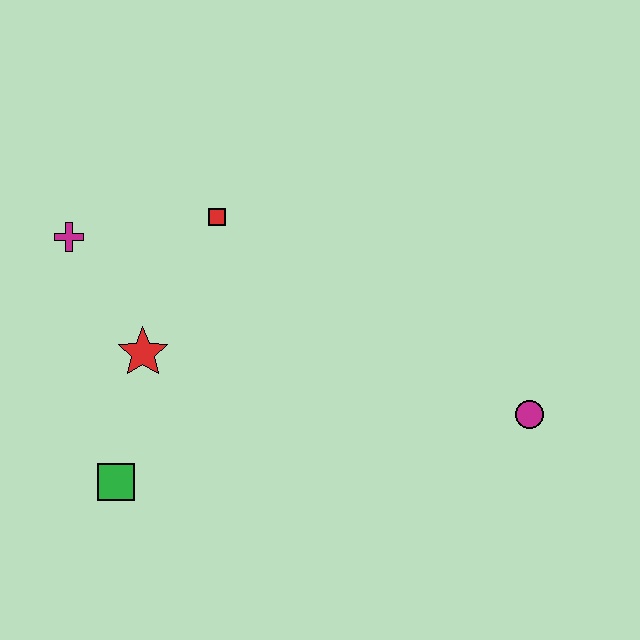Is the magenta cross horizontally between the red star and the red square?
No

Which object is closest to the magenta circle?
The red square is closest to the magenta circle.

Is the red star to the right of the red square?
No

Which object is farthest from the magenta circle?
The magenta cross is farthest from the magenta circle.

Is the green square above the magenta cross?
No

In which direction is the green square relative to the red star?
The green square is below the red star.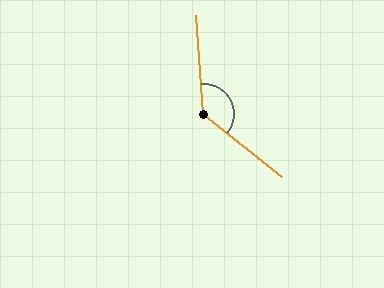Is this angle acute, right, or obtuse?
It is obtuse.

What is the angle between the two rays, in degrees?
Approximately 133 degrees.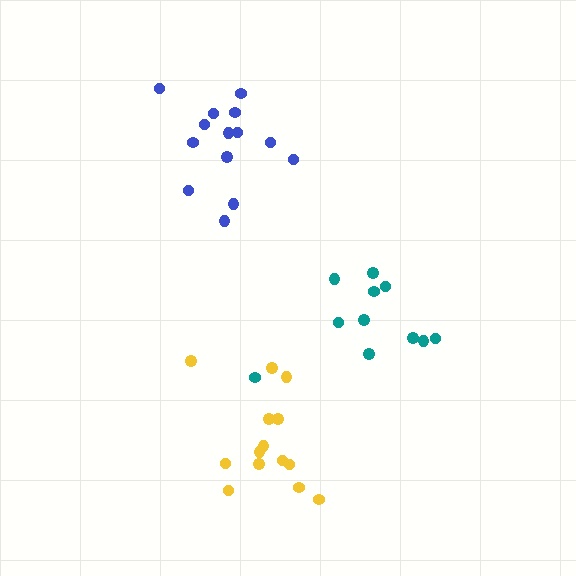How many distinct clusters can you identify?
There are 3 distinct clusters.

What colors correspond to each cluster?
The clusters are colored: yellow, teal, blue.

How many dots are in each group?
Group 1: 14 dots, Group 2: 11 dots, Group 3: 14 dots (39 total).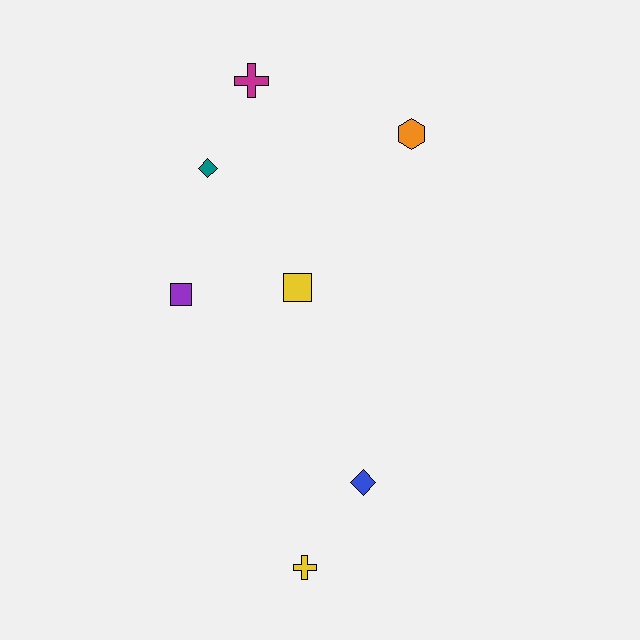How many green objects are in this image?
There are no green objects.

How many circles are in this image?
There are no circles.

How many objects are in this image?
There are 7 objects.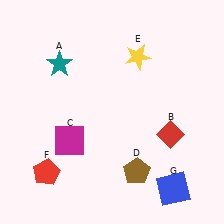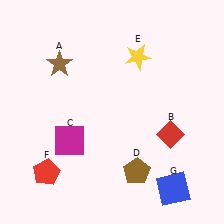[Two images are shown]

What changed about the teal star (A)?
In Image 1, A is teal. In Image 2, it changed to brown.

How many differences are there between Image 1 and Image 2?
There is 1 difference between the two images.